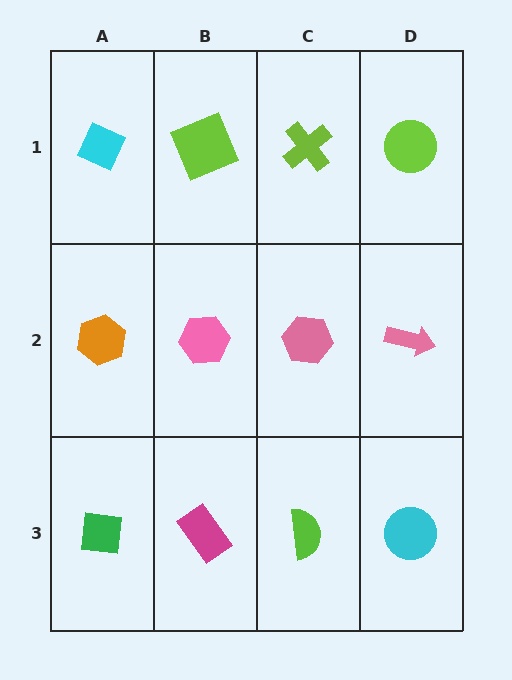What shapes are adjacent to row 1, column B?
A pink hexagon (row 2, column B), a cyan diamond (row 1, column A), a lime cross (row 1, column C).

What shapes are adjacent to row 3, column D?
A pink arrow (row 2, column D), a lime semicircle (row 3, column C).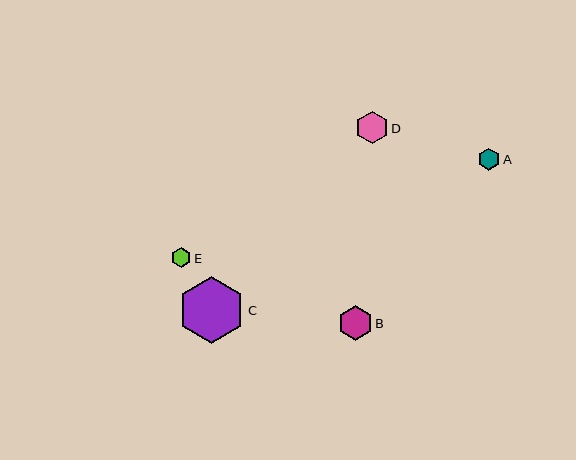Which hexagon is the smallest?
Hexagon E is the smallest with a size of approximately 20 pixels.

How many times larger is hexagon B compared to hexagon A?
Hexagon B is approximately 1.6 times the size of hexagon A.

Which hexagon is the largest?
Hexagon C is the largest with a size of approximately 68 pixels.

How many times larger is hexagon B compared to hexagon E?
Hexagon B is approximately 1.7 times the size of hexagon E.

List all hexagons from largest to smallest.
From largest to smallest: C, B, D, A, E.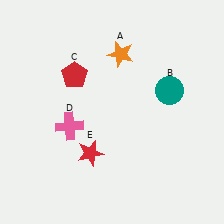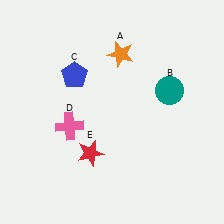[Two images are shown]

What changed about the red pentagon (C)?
In Image 1, C is red. In Image 2, it changed to blue.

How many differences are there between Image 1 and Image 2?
There is 1 difference between the two images.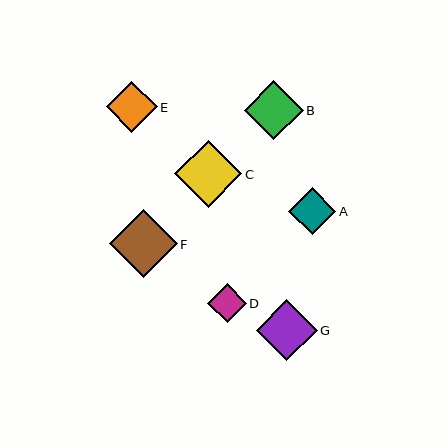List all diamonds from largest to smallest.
From largest to smallest: F, C, G, B, E, A, D.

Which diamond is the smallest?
Diamond D is the smallest with a size of approximately 39 pixels.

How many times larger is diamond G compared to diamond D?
Diamond G is approximately 1.6 times the size of diamond D.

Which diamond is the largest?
Diamond F is the largest with a size of approximately 68 pixels.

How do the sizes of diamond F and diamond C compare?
Diamond F and diamond C are approximately the same size.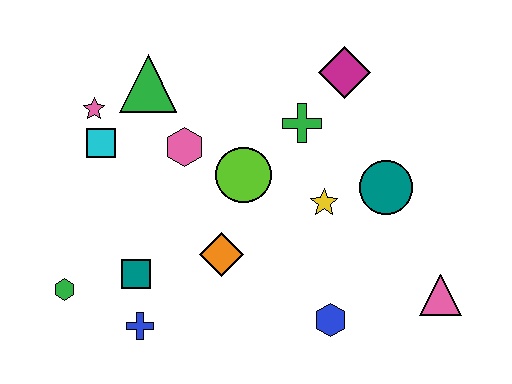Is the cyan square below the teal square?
No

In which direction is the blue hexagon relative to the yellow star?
The blue hexagon is below the yellow star.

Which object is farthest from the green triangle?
The pink triangle is farthest from the green triangle.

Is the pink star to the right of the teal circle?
No